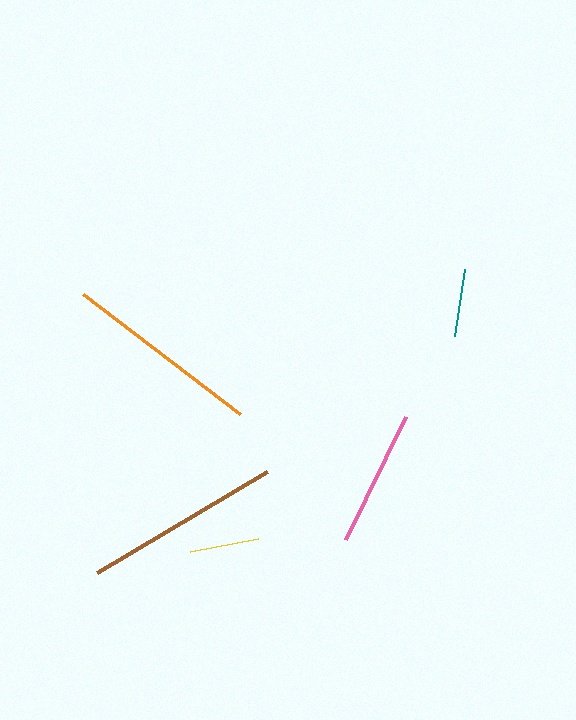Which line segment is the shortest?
The teal line is the shortest at approximately 68 pixels.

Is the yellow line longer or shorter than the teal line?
The yellow line is longer than the teal line.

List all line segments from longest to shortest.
From longest to shortest: orange, brown, pink, yellow, teal.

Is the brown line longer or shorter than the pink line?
The brown line is longer than the pink line.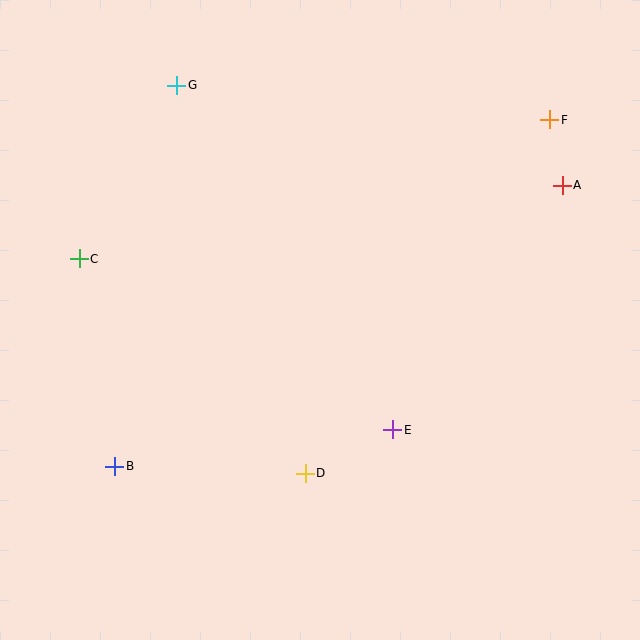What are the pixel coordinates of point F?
Point F is at (550, 120).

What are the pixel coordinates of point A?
Point A is at (562, 185).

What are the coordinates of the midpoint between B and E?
The midpoint between B and E is at (254, 448).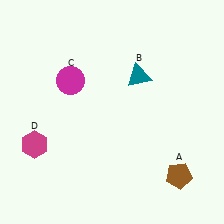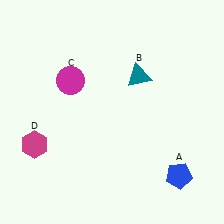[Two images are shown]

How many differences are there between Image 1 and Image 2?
There is 1 difference between the two images.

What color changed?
The pentagon (A) changed from brown in Image 1 to blue in Image 2.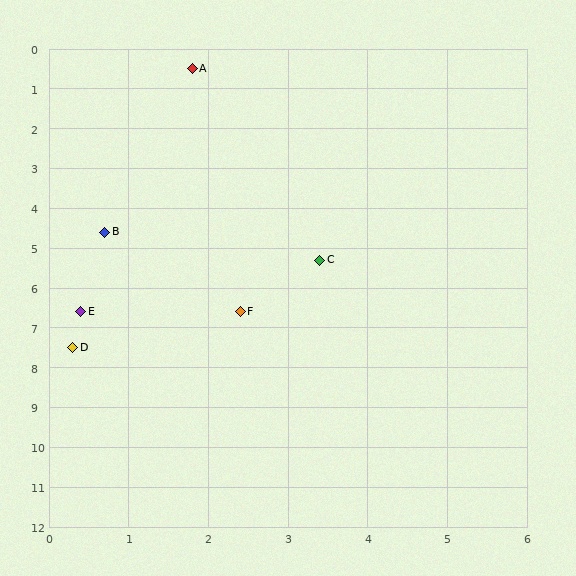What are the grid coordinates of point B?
Point B is at approximately (0.7, 4.6).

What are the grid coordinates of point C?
Point C is at approximately (3.4, 5.3).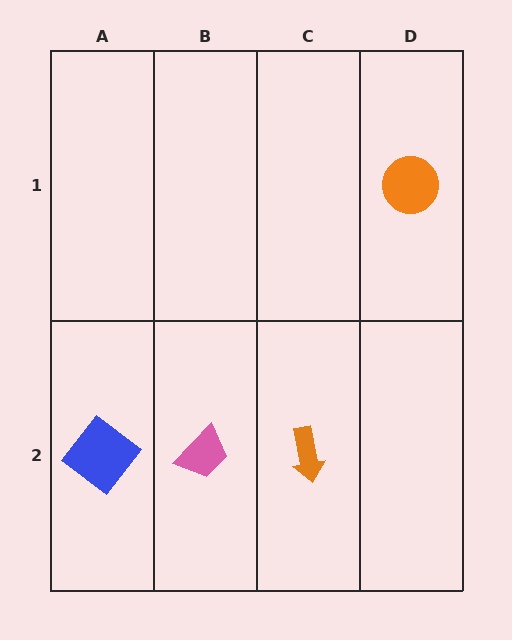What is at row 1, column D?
An orange circle.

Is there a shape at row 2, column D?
No, that cell is empty.